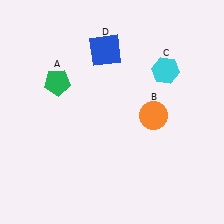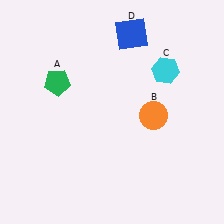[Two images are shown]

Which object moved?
The blue square (D) moved right.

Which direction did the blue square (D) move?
The blue square (D) moved right.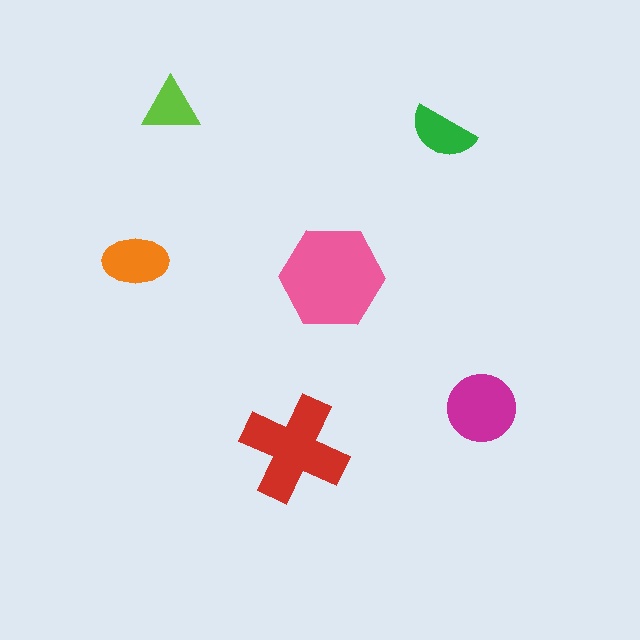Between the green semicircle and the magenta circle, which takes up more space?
The magenta circle.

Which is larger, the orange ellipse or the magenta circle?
The magenta circle.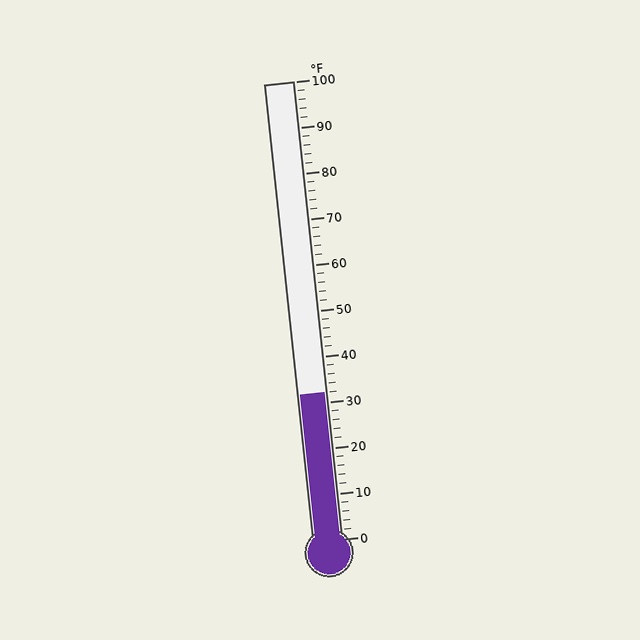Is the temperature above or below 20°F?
The temperature is above 20°F.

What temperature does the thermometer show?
The thermometer shows approximately 32°F.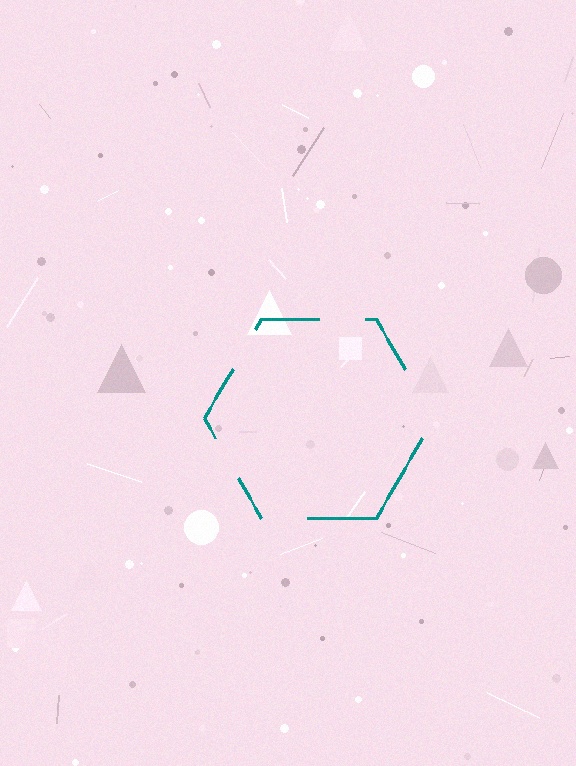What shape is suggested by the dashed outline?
The dashed outline suggests a hexagon.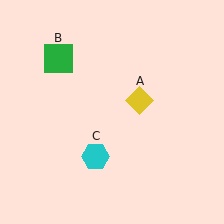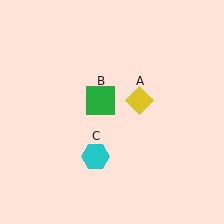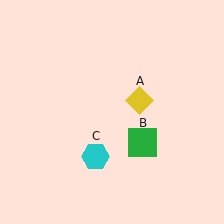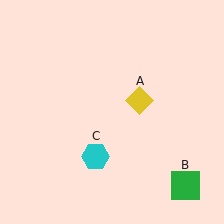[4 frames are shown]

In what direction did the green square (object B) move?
The green square (object B) moved down and to the right.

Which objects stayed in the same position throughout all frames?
Yellow diamond (object A) and cyan hexagon (object C) remained stationary.